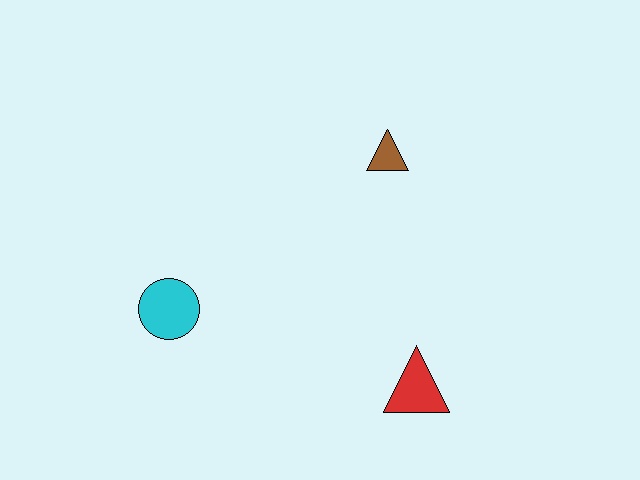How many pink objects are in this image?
There are no pink objects.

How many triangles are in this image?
There are 2 triangles.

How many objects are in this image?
There are 3 objects.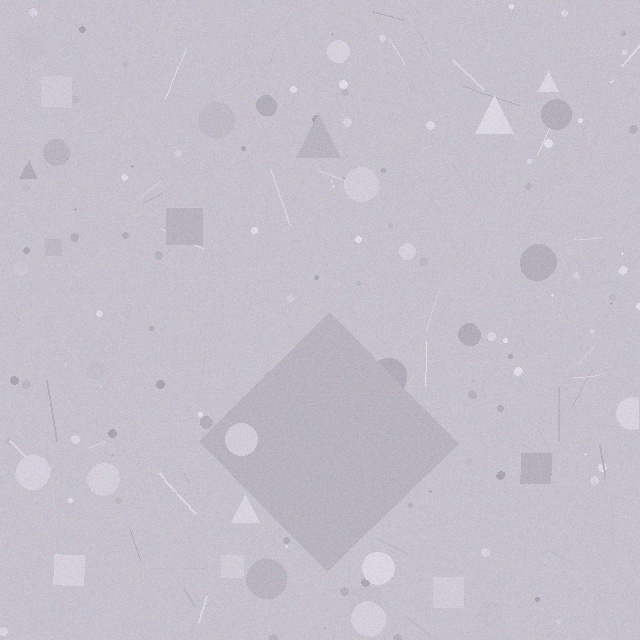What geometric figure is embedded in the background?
A diamond is embedded in the background.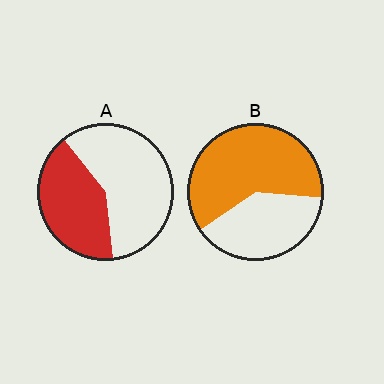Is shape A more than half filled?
No.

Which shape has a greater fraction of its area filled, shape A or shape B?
Shape B.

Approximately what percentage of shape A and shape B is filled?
A is approximately 40% and B is approximately 60%.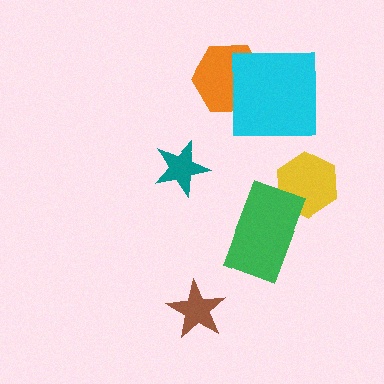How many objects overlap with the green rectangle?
1 object overlaps with the green rectangle.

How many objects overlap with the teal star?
0 objects overlap with the teal star.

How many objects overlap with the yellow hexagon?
1 object overlaps with the yellow hexagon.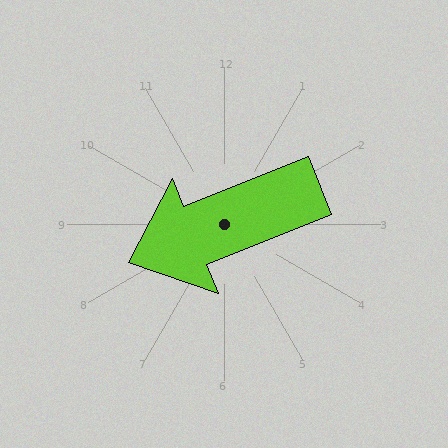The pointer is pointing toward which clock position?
Roughly 8 o'clock.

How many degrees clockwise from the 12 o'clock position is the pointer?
Approximately 248 degrees.